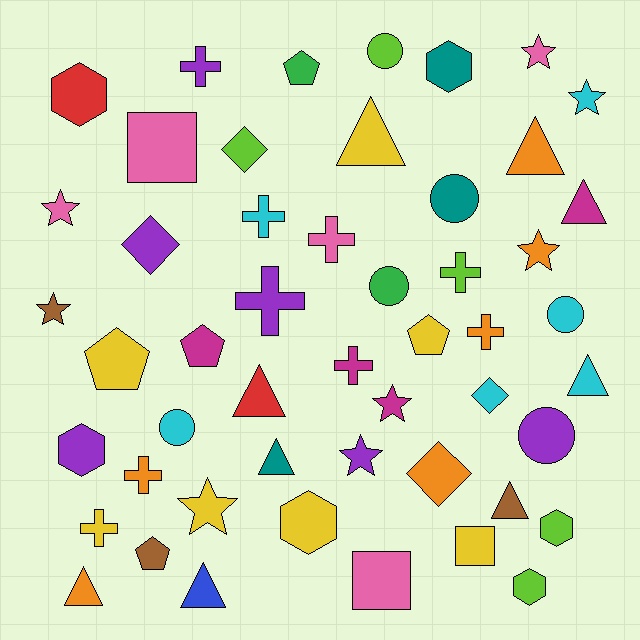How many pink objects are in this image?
There are 5 pink objects.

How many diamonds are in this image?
There are 4 diamonds.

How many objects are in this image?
There are 50 objects.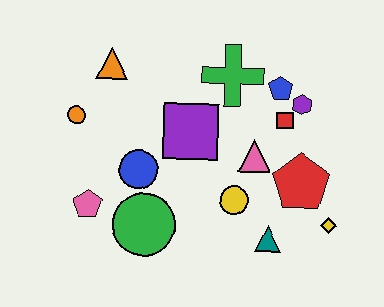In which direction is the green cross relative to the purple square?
The green cross is above the purple square.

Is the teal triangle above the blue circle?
No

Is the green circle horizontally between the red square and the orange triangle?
Yes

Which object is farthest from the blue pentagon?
The pink pentagon is farthest from the blue pentagon.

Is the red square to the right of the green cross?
Yes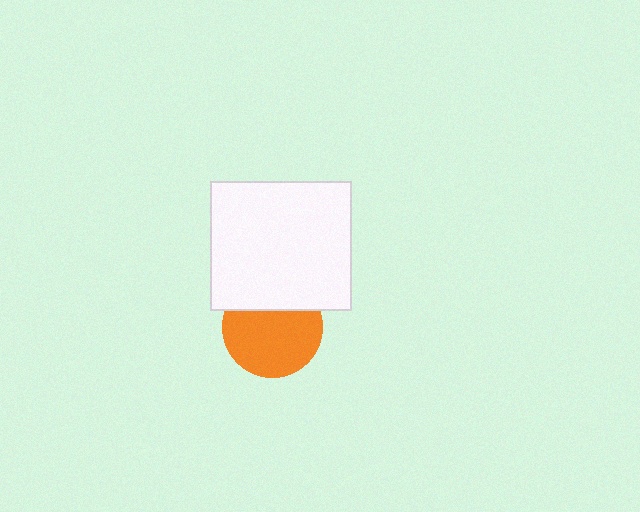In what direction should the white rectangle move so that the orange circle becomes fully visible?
The white rectangle should move up. That is the shortest direction to clear the overlap and leave the orange circle fully visible.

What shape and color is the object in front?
The object in front is a white rectangle.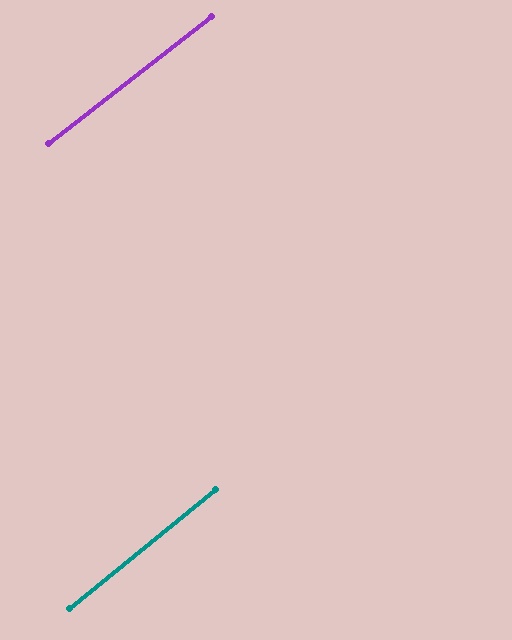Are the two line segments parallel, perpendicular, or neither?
Parallel — their directions differ by only 1.2°.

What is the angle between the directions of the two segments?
Approximately 1 degree.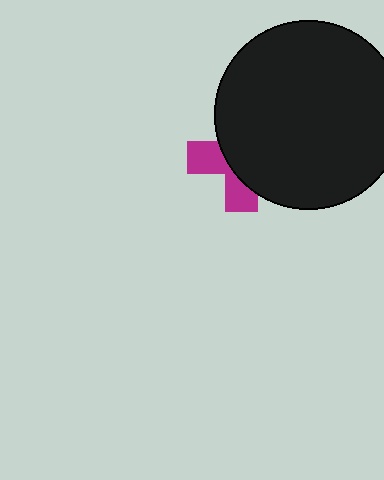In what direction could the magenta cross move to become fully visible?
The magenta cross could move left. That would shift it out from behind the black circle entirely.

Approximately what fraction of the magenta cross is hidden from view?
Roughly 64% of the magenta cross is hidden behind the black circle.